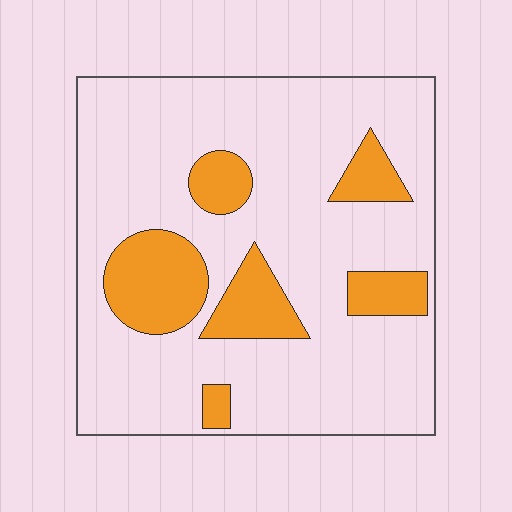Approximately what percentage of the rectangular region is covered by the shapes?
Approximately 20%.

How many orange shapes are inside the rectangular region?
6.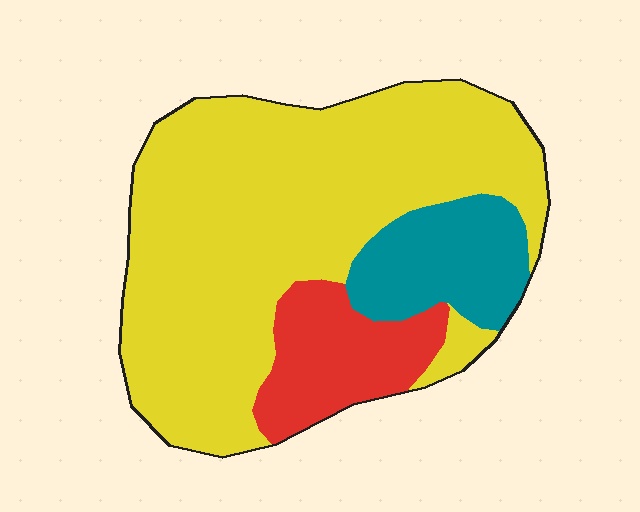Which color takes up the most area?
Yellow, at roughly 70%.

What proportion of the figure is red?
Red takes up about one sixth (1/6) of the figure.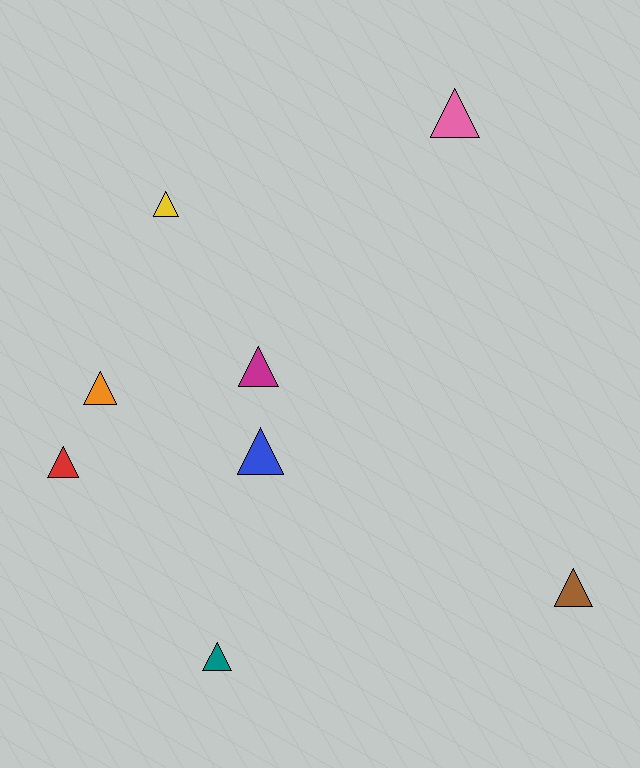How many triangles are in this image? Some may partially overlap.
There are 8 triangles.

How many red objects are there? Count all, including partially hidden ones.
There is 1 red object.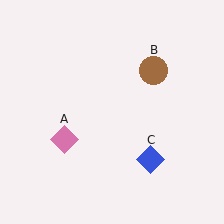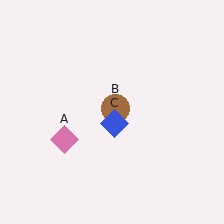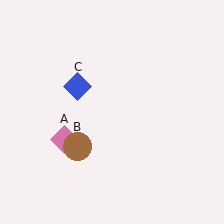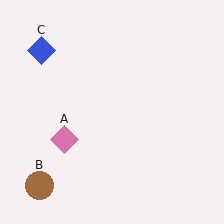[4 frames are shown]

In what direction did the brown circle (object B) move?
The brown circle (object B) moved down and to the left.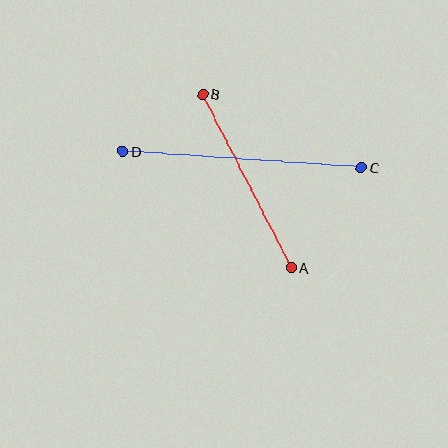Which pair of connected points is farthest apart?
Points C and D are farthest apart.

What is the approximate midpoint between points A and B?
The midpoint is at approximately (247, 181) pixels.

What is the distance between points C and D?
The distance is approximately 239 pixels.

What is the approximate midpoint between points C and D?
The midpoint is at approximately (242, 160) pixels.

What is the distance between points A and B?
The distance is approximately 195 pixels.